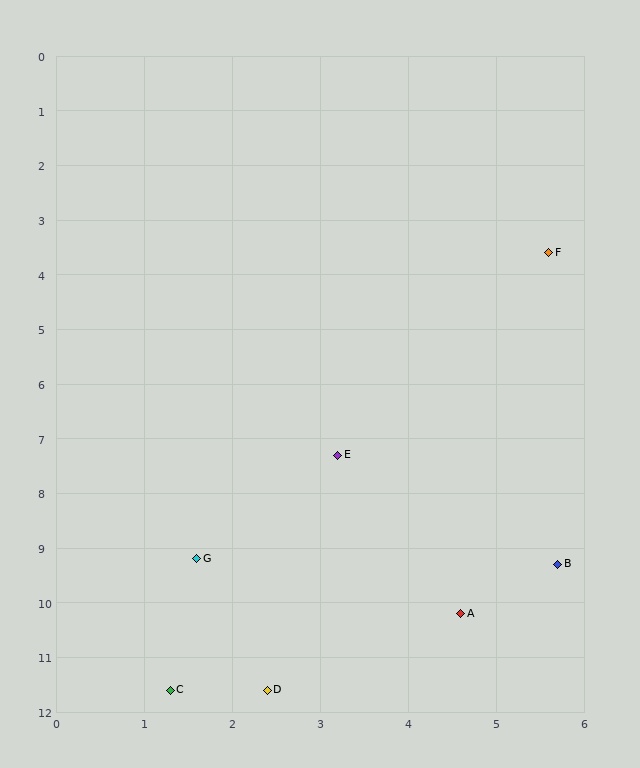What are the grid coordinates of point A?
Point A is at approximately (4.6, 10.2).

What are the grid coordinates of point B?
Point B is at approximately (5.7, 9.3).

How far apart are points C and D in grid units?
Points C and D are about 1.1 grid units apart.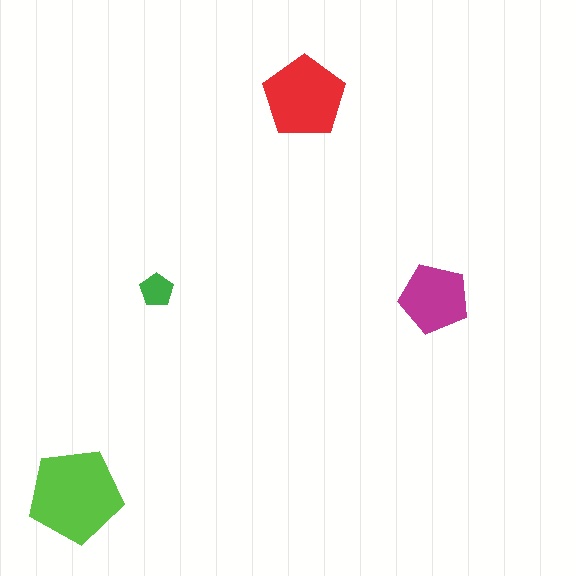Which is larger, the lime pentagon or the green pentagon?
The lime one.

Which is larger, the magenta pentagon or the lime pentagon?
The lime one.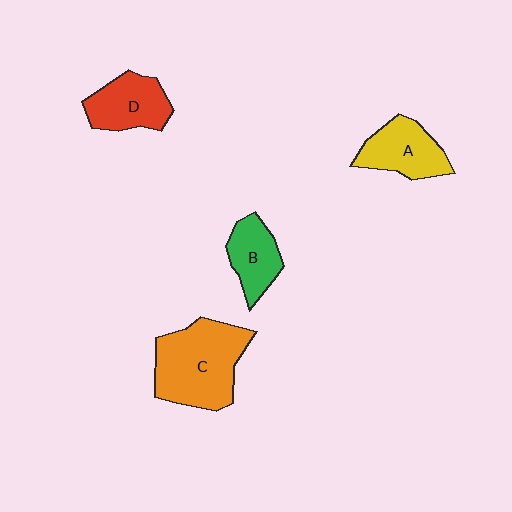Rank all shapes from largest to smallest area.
From largest to smallest: C (orange), D (red), A (yellow), B (green).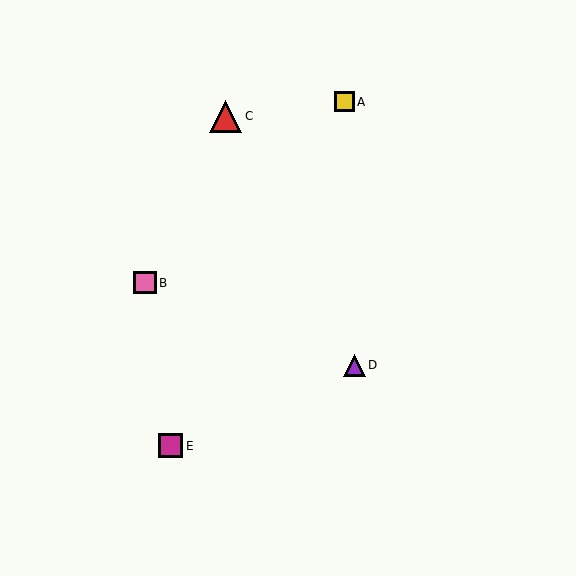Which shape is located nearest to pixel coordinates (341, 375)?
The purple triangle (labeled D) at (354, 365) is nearest to that location.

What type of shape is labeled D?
Shape D is a purple triangle.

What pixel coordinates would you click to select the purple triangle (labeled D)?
Click at (354, 365) to select the purple triangle D.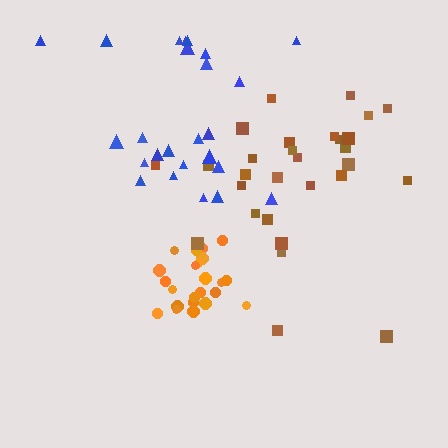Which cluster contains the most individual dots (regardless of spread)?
Brown (29).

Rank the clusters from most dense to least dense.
orange, brown, blue.